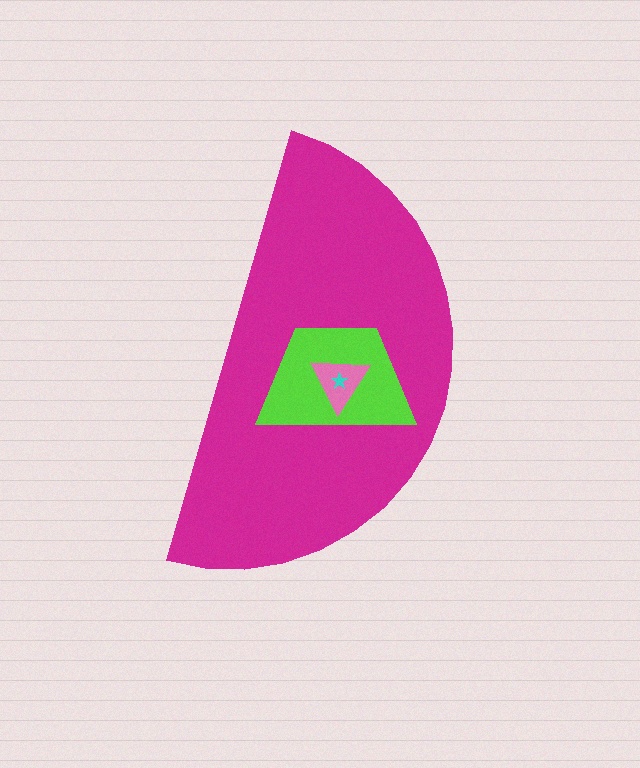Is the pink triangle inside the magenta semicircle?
Yes.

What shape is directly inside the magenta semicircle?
The lime trapezoid.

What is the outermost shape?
The magenta semicircle.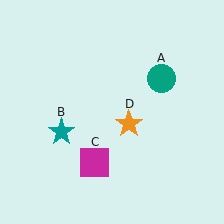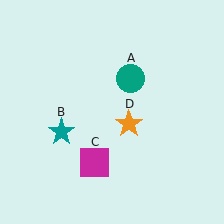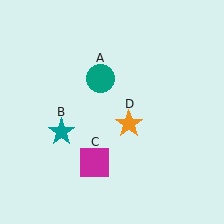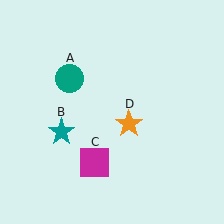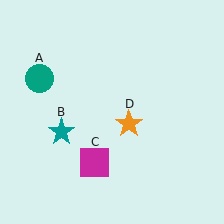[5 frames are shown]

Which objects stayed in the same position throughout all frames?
Teal star (object B) and magenta square (object C) and orange star (object D) remained stationary.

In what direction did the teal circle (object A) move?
The teal circle (object A) moved left.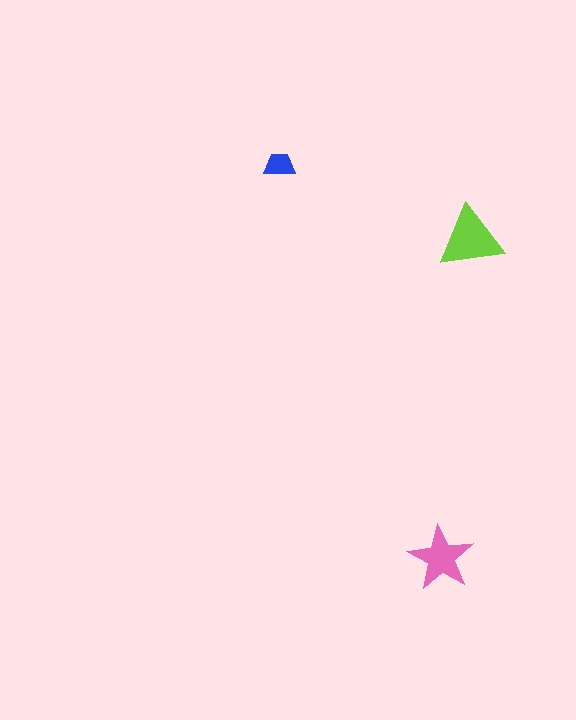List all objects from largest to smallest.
The lime triangle, the pink star, the blue trapezoid.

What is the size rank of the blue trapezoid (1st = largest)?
3rd.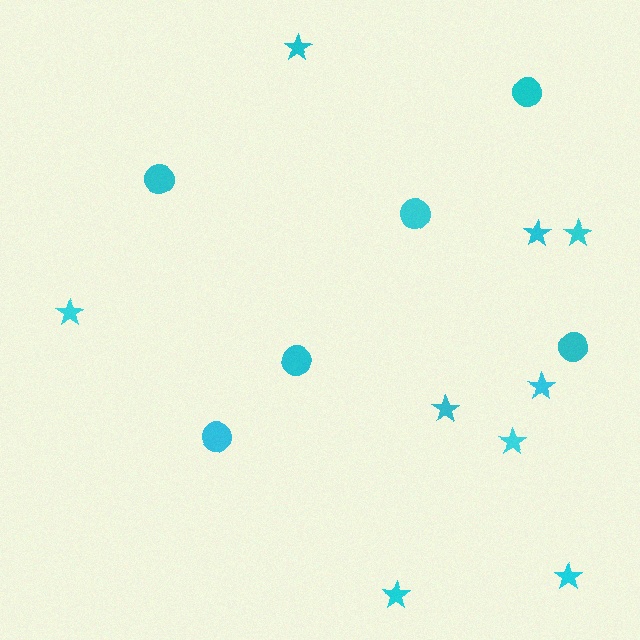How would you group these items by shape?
There are 2 groups: one group of stars (9) and one group of circles (6).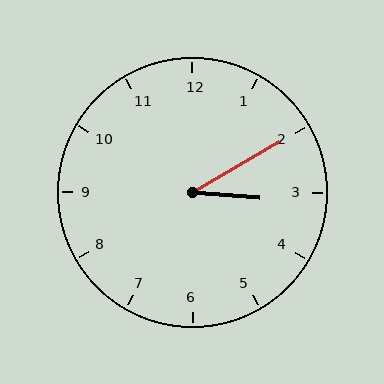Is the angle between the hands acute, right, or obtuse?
It is acute.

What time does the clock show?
3:10.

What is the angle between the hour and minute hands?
Approximately 35 degrees.